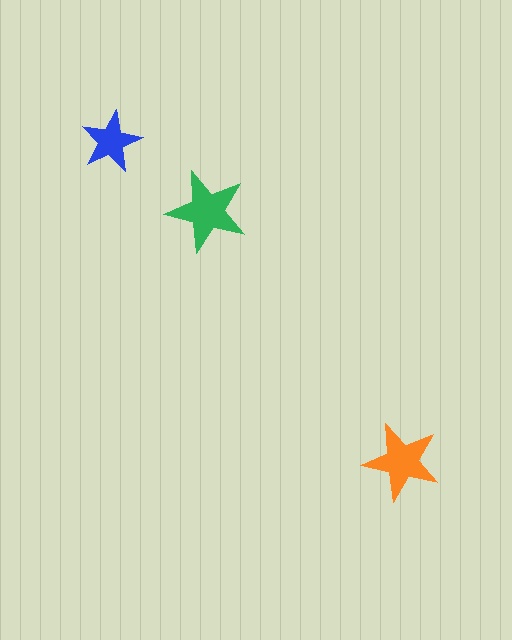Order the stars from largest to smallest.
the green one, the orange one, the blue one.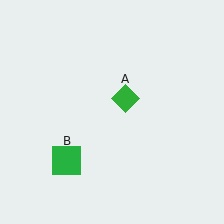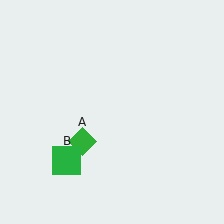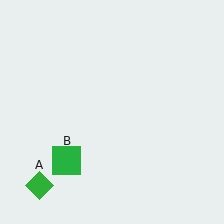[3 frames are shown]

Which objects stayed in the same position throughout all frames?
Green square (object B) remained stationary.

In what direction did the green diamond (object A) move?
The green diamond (object A) moved down and to the left.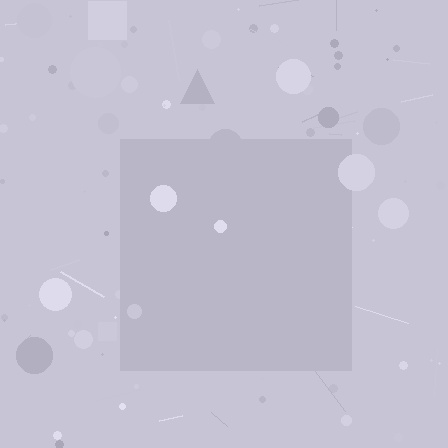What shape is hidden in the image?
A square is hidden in the image.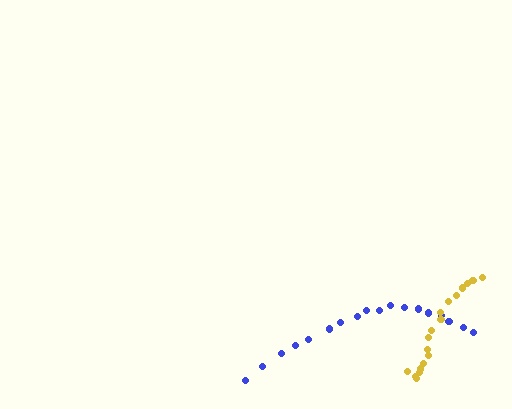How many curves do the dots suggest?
There are 2 distinct paths.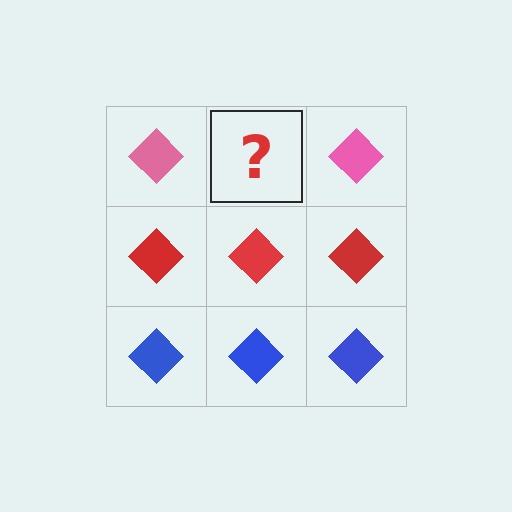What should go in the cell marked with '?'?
The missing cell should contain a pink diamond.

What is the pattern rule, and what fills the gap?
The rule is that each row has a consistent color. The gap should be filled with a pink diamond.